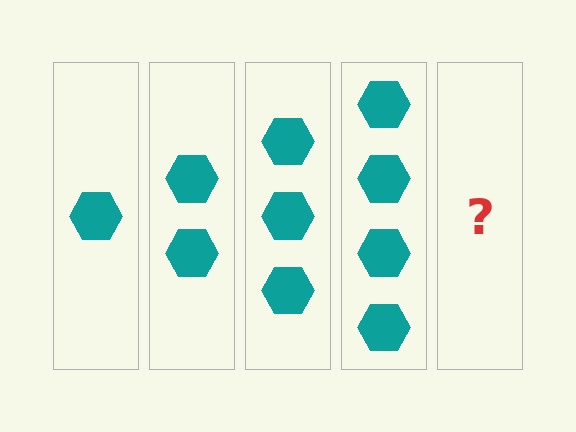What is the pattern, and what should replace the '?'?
The pattern is that each step adds one more hexagon. The '?' should be 5 hexagons.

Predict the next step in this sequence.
The next step is 5 hexagons.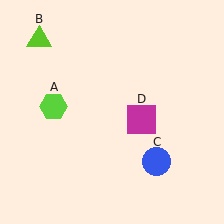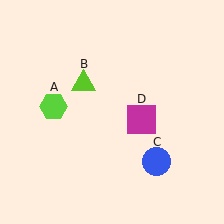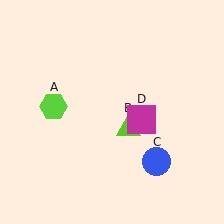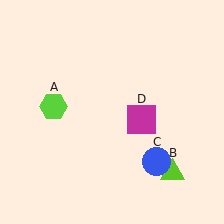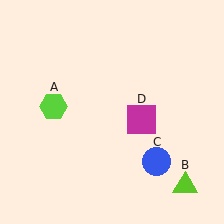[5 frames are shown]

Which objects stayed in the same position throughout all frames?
Lime hexagon (object A) and blue circle (object C) and magenta square (object D) remained stationary.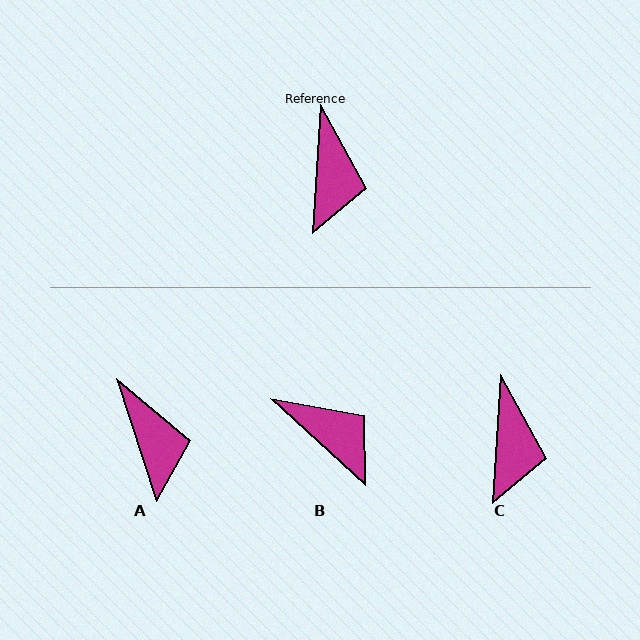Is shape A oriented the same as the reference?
No, it is off by about 21 degrees.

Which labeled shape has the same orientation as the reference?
C.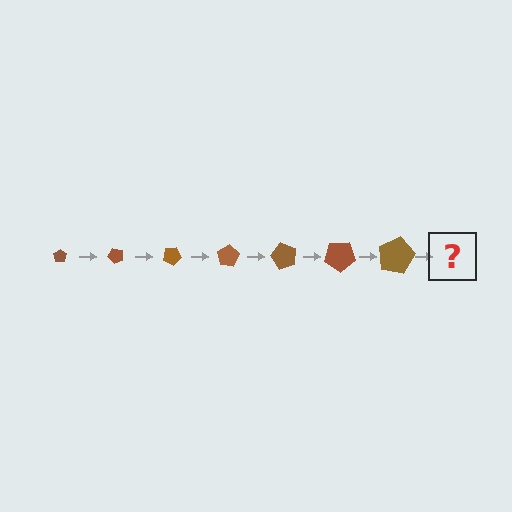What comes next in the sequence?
The next element should be a pentagon, larger than the previous one and rotated 350 degrees from the start.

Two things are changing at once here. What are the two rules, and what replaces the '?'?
The two rules are that the pentagon grows larger each step and it rotates 50 degrees each step. The '?' should be a pentagon, larger than the previous one and rotated 350 degrees from the start.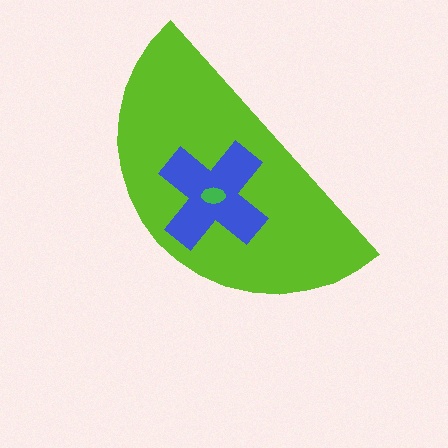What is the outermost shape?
The lime semicircle.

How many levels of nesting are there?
3.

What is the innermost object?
The green ellipse.